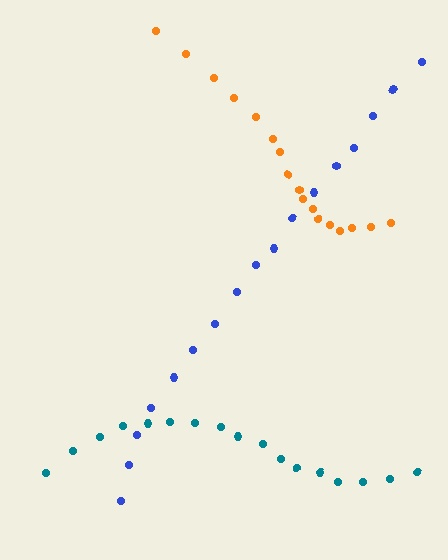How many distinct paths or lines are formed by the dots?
There are 3 distinct paths.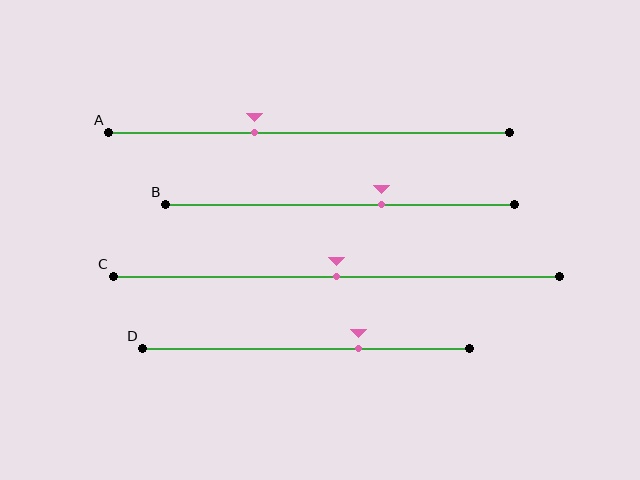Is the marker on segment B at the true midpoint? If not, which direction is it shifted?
No, the marker on segment B is shifted to the right by about 12% of the segment length.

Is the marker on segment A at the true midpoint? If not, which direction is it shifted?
No, the marker on segment A is shifted to the left by about 14% of the segment length.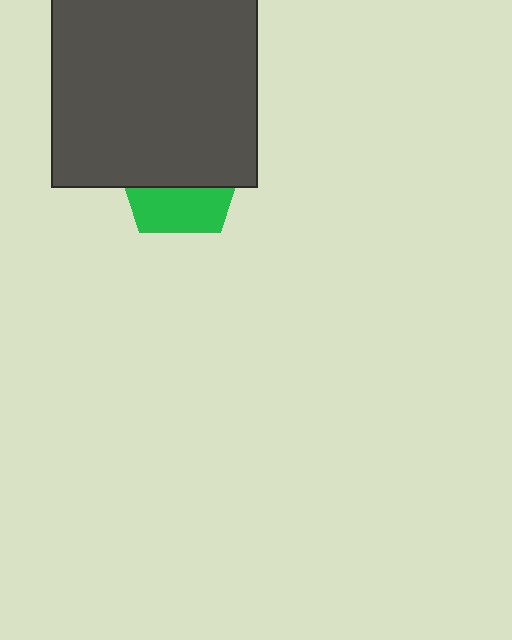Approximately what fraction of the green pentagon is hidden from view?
Roughly 62% of the green pentagon is hidden behind the dark gray square.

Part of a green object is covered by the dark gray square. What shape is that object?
It is a pentagon.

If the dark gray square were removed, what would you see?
You would see the complete green pentagon.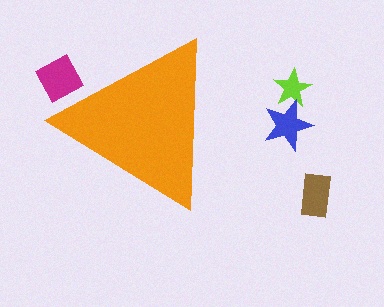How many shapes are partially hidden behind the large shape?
1 shape is partially hidden.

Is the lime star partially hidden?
No, the lime star is fully visible.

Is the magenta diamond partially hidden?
Yes, the magenta diamond is partially hidden behind the orange triangle.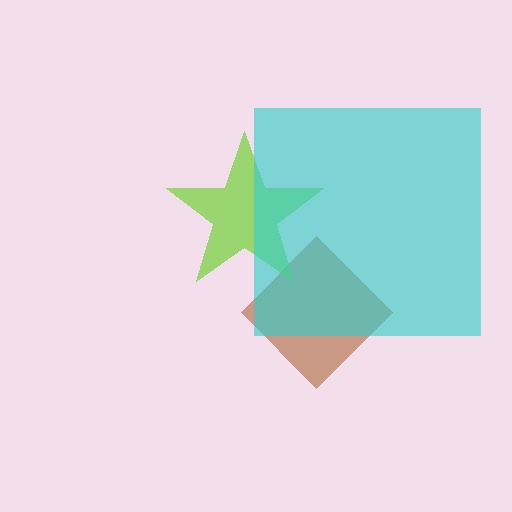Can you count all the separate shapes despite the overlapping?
Yes, there are 3 separate shapes.